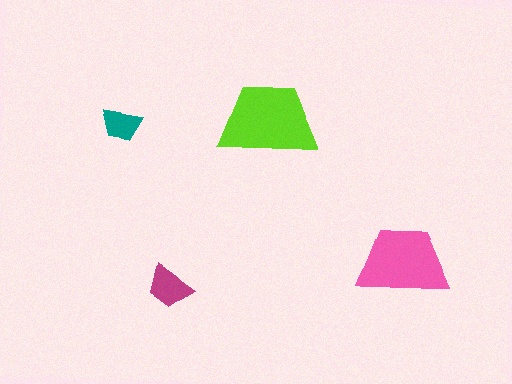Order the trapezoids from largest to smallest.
the lime one, the pink one, the magenta one, the teal one.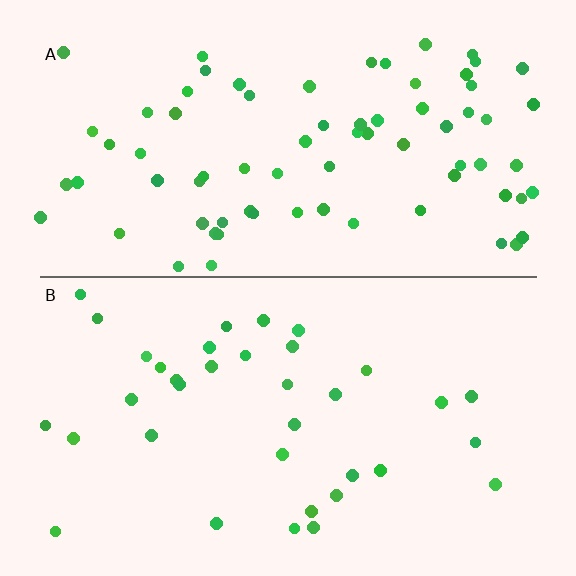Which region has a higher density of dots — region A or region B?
A (the top).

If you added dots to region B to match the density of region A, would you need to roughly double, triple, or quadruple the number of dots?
Approximately double.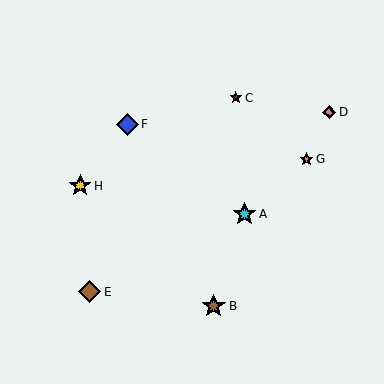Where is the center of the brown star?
The center of the brown star is at (214, 306).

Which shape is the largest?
The brown star (labeled B) is the largest.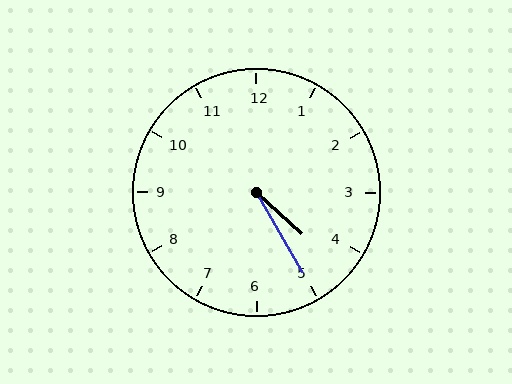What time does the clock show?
4:25.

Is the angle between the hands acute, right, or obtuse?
It is acute.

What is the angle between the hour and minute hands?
Approximately 18 degrees.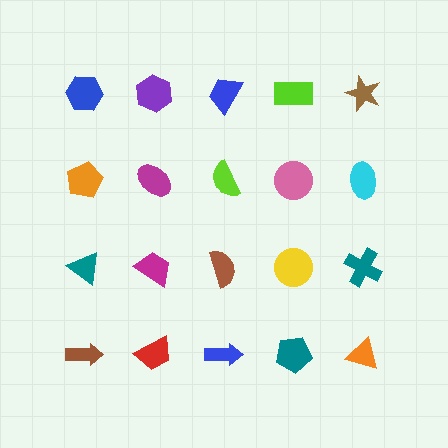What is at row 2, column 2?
A magenta ellipse.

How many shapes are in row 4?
5 shapes.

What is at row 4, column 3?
A blue arrow.